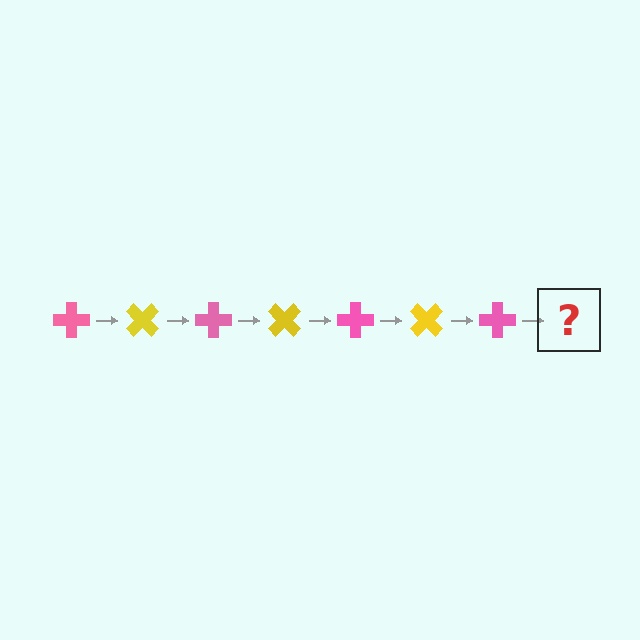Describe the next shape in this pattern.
It should be a yellow cross, rotated 315 degrees from the start.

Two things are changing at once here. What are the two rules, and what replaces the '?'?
The two rules are that it rotates 45 degrees each step and the color cycles through pink and yellow. The '?' should be a yellow cross, rotated 315 degrees from the start.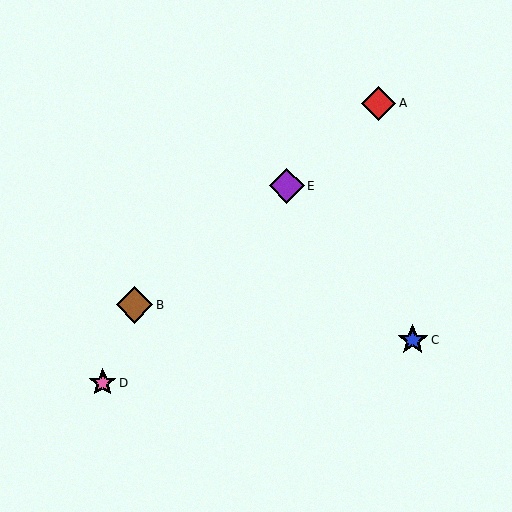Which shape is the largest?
The brown diamond (labeled B) is the largest.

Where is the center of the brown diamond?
The center of the brown diamond is at (134, 305).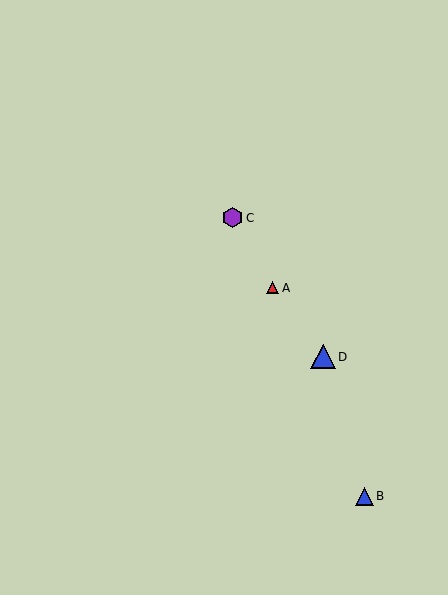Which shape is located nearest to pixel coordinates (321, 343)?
The blue triangle (labeled D) at (323, 357) is nearest to that location.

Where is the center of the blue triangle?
The center of the blue triangle is at (364, 496).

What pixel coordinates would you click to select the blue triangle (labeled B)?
Click at (364, 496) to select the blue triangle B.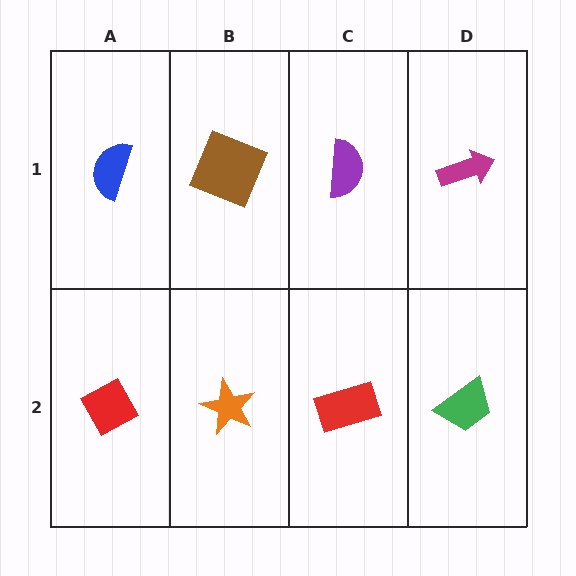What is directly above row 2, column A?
A blue semicircle.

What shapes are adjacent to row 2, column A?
A blue semicircle (row 1, column A), an orange star (row 2, column B).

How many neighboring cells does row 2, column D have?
2.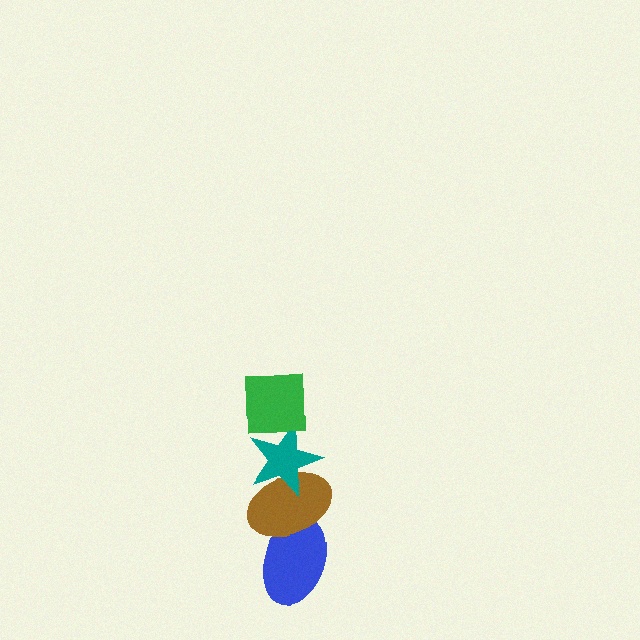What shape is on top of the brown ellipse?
The teal star is on top of the brown ellipse.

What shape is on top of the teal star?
The green square is on top of the teal star.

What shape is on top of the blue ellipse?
The brown ellipse is on top of the blue ellipse.